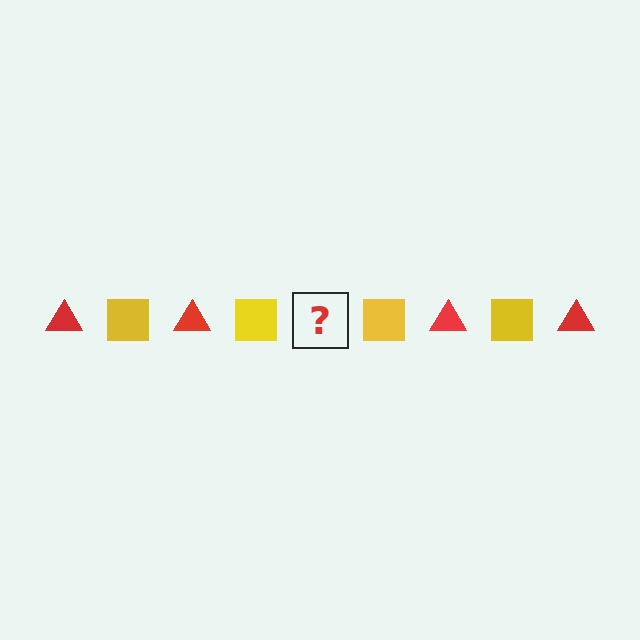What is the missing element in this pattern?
The missing element is a red triangle.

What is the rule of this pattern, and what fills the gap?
The rule is that the pattern alternates between red triangle and yellow square. The gap should be filled with a red triangle.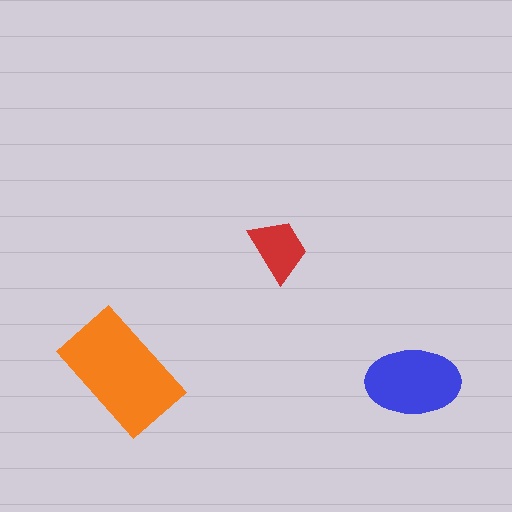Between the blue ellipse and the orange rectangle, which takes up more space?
The orange rectangle.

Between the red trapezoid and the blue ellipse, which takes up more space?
The blue ellipse.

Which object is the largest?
The orange rectangle.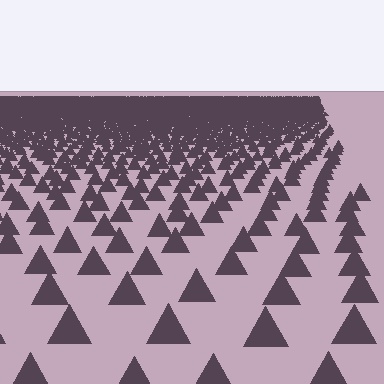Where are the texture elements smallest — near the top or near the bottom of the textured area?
Near the top.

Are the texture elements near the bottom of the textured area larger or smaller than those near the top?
Larger. Near the bottom, elements are closer to the viewer and appear at a bigger on-screen size.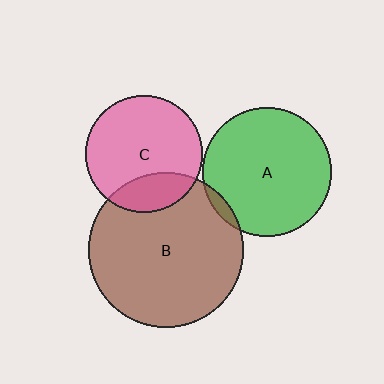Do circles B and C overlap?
Yes.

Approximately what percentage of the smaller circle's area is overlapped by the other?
Approximately 20%.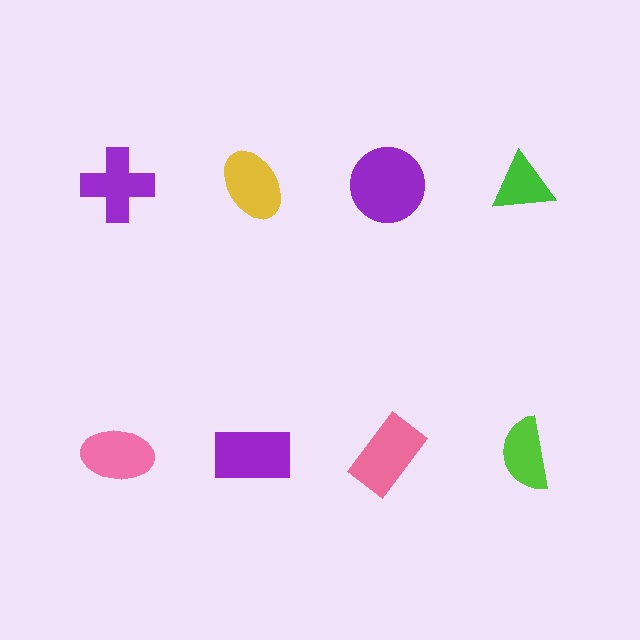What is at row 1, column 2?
A yellow ellipse.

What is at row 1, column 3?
A purple circle.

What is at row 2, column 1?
A pink ellipse.